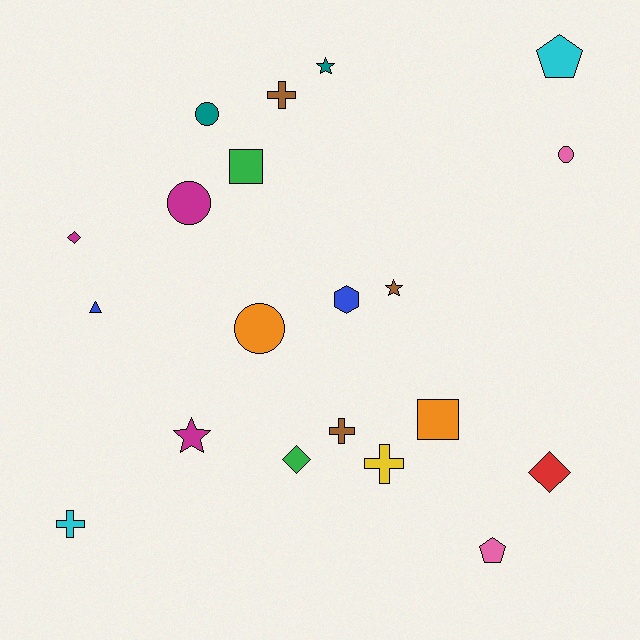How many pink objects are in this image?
There are 2 pink objects.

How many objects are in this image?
There are 20 objects.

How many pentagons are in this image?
There are 2 pentagons.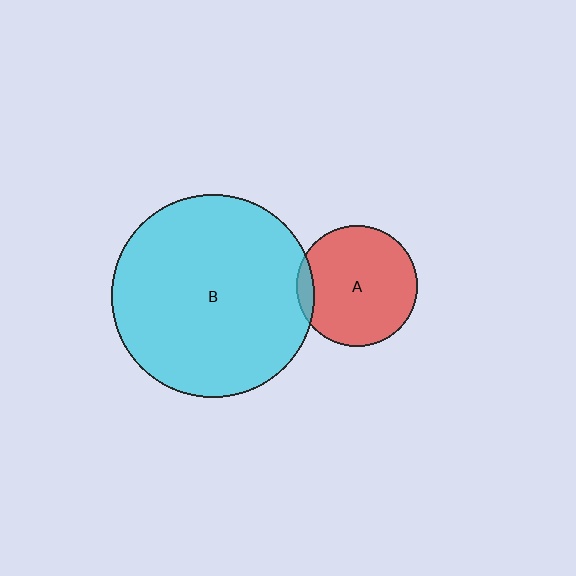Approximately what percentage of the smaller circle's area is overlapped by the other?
Approximately 5%.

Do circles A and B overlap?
Yes.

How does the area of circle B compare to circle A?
Approximately 2.8 times.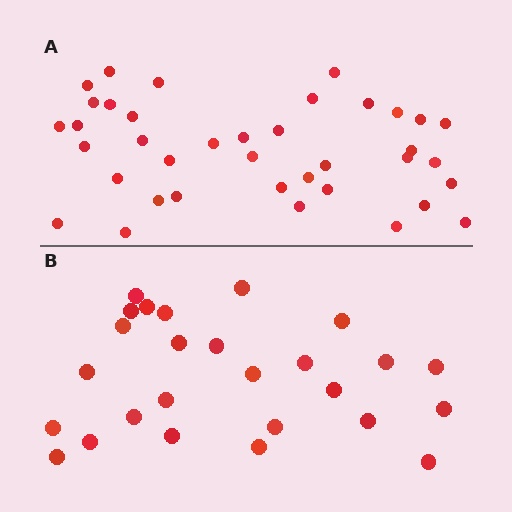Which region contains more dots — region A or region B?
Region A (the top region) has more dots.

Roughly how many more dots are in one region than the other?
Region A has roughly 12 or so more dots than region B.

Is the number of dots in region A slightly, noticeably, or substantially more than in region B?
Region A has substantially more. The ratio is roughly 1.5 to 1.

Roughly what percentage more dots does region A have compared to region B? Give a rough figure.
About 45% more.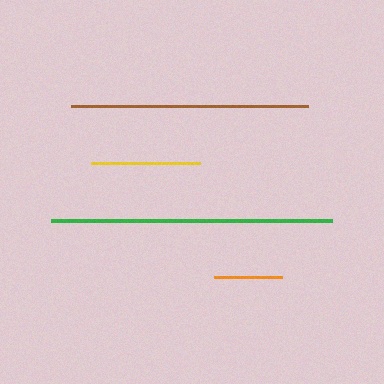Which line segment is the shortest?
The orange line is the shortest at approximately 68 pixels.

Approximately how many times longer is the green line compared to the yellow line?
The green line is approximately 2.6 times the length of the yellow line.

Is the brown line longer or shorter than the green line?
The green line is longer than the brown line.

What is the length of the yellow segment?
The yellow segment is approximately 109 pixels long.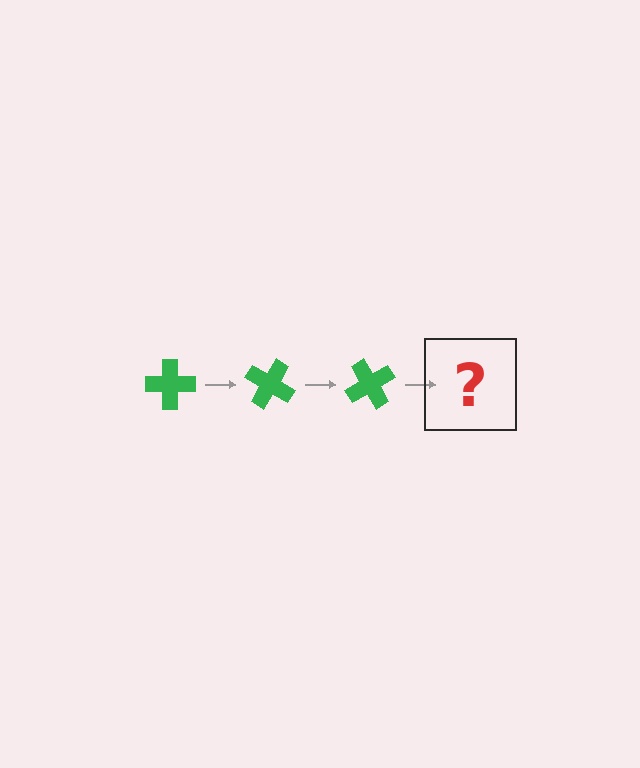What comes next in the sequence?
The next element should be a green cross rotated 90 degrees.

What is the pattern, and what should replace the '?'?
The pattern is that the cross rotates 30 degrees each step. The '?' should be a green cross rotated 90 degrees.